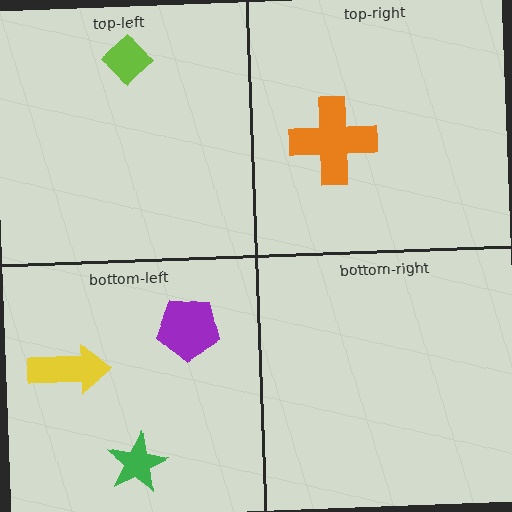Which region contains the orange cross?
The top-right region.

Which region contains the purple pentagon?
The bottom-left region.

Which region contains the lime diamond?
The top-left region.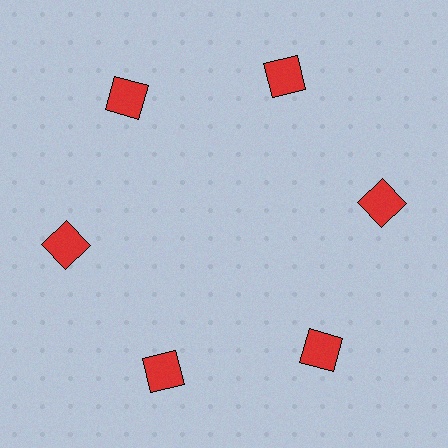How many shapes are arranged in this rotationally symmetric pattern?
There are 6 shapes, arranged in 6 groups of 1.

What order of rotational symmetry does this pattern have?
This pattern has 6-fold rotational symmetry.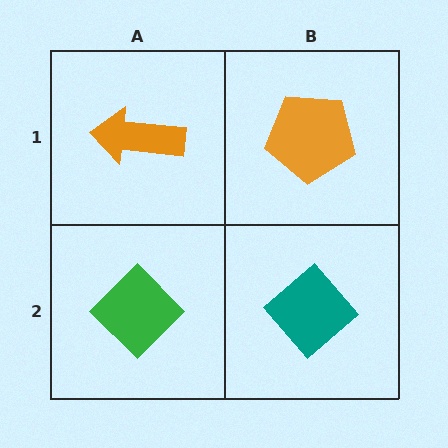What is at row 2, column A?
A green diamond.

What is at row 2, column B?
A teal diamond.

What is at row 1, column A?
An orange arrow.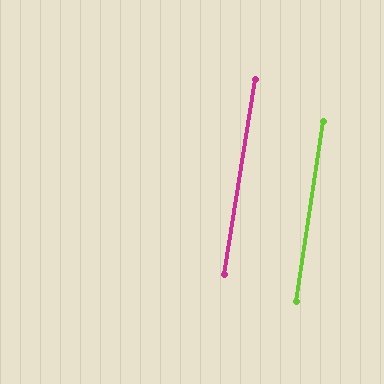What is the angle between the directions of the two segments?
Approximately 1 degree.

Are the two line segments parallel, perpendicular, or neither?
Parallel — their directions differ by only 0.8°.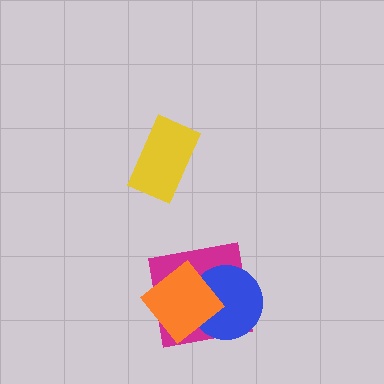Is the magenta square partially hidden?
Yes, it is partially covered by another shape.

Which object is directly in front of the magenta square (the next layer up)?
The blue circle is directly in front of the magenta square.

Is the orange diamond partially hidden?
No, no other shape covers it.